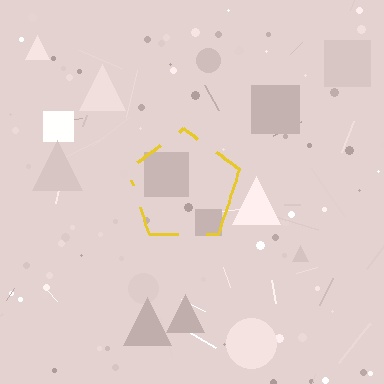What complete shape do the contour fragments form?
The contour fragments form a pentagon.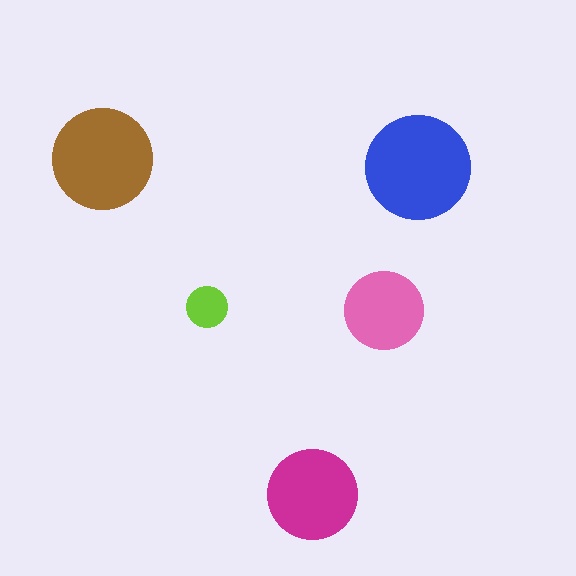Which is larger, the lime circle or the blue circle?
The blue one.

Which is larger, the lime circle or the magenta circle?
The magenta one.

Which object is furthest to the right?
The blue circle is rightmost.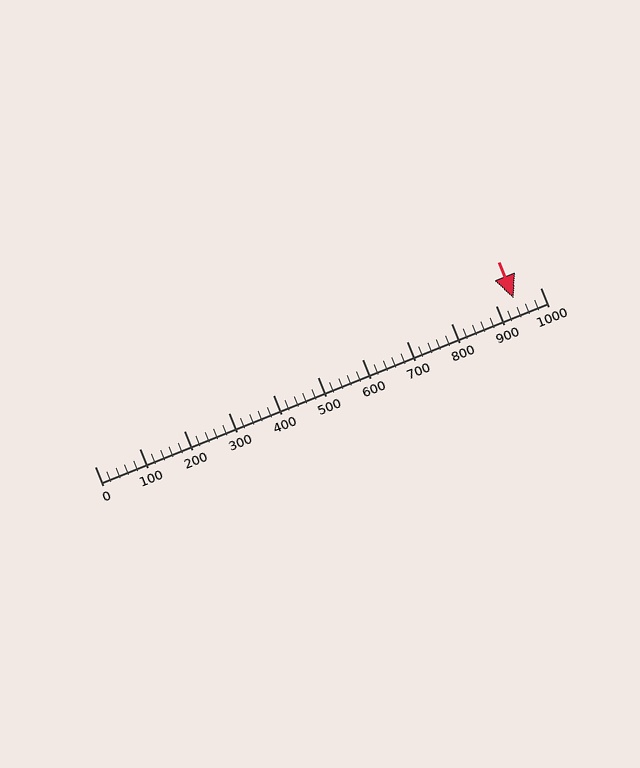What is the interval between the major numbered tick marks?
The major tick marks are spaced 100 units apart.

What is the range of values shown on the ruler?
The ruler shows values from 0 to 1000.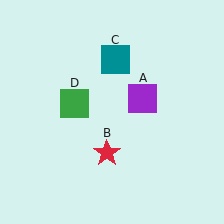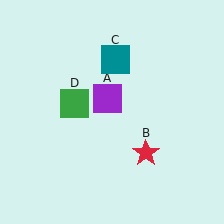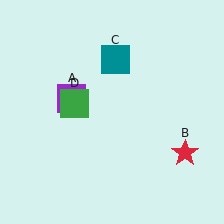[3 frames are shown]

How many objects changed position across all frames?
2 objects changed position: purple square (object A), red star (object B).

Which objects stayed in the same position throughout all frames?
Teal square (object C) and green square (object D) remained stationary.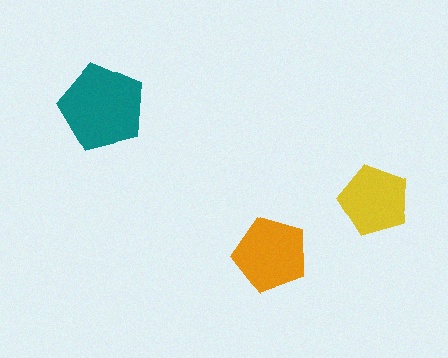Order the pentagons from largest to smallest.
the teal one, the orange one, the yellow one.